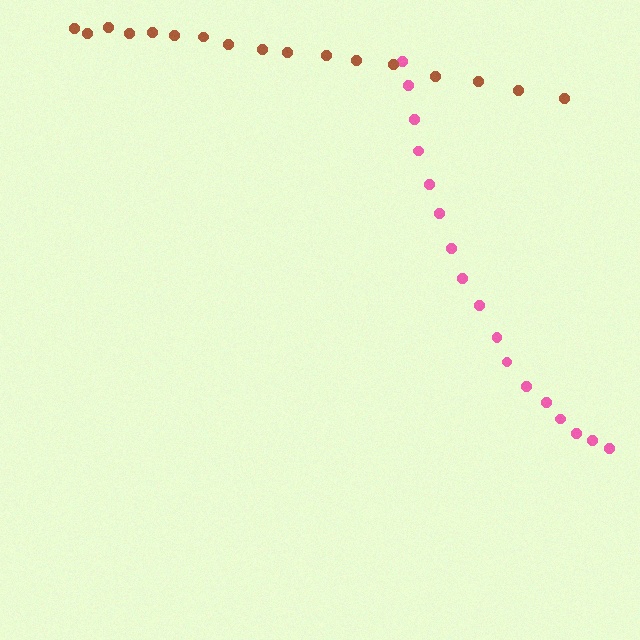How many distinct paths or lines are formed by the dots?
There are 2 distinct paths.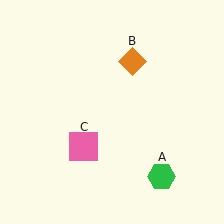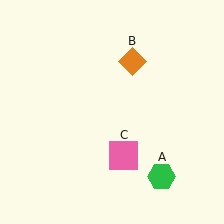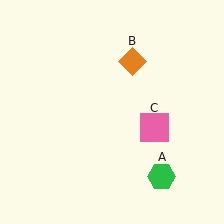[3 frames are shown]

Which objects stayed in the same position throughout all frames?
Green hexagon (object A) and orange diamond (object B) remained stationary.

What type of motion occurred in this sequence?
The pink square (object C) rotated counterclockwise around the center of the scene.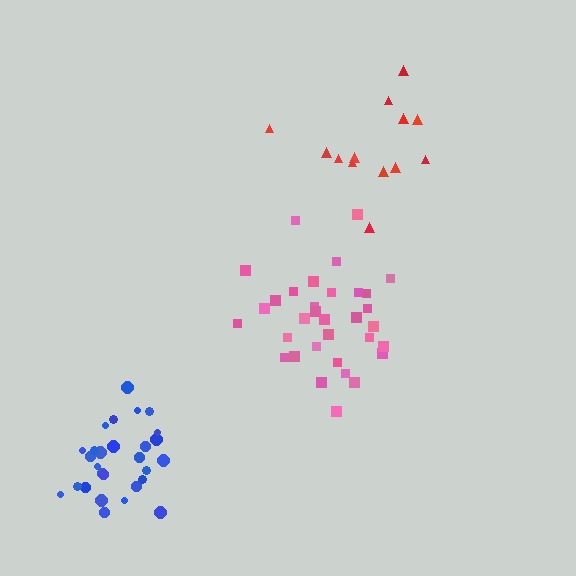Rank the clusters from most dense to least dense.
blue, pink, red.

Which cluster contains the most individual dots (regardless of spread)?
Pink (33).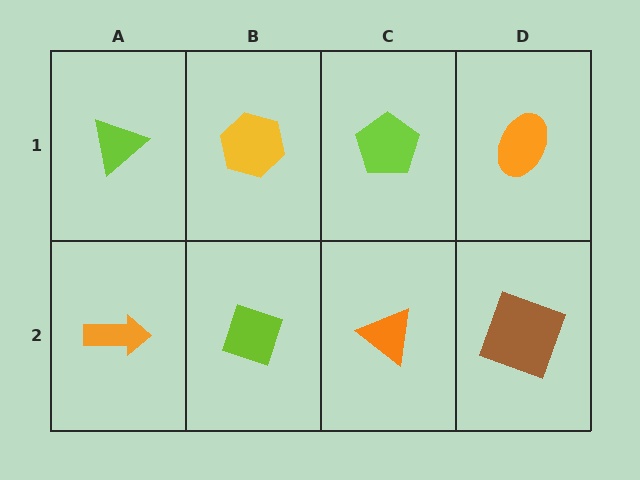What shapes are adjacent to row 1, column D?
A brown square (row 2, column D), a lime pentagon (row 1, column C).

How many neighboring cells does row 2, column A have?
2.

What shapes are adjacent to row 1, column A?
An orange arrow (row 2, column A), a yellow hexagon (row 1, column B).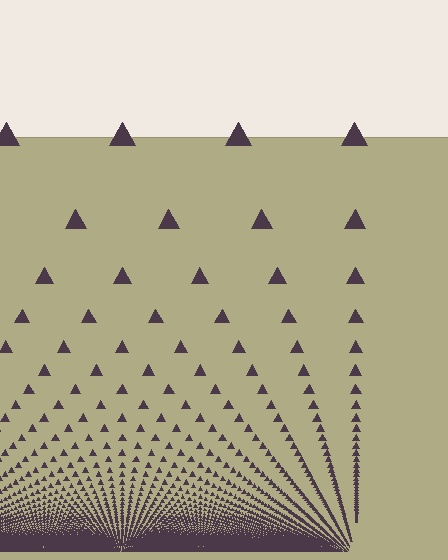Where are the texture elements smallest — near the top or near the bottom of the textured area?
Near the bottom.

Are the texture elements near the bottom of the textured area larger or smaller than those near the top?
Smaller. The gradient is inverted — elements near the bottom are smaller and denser.